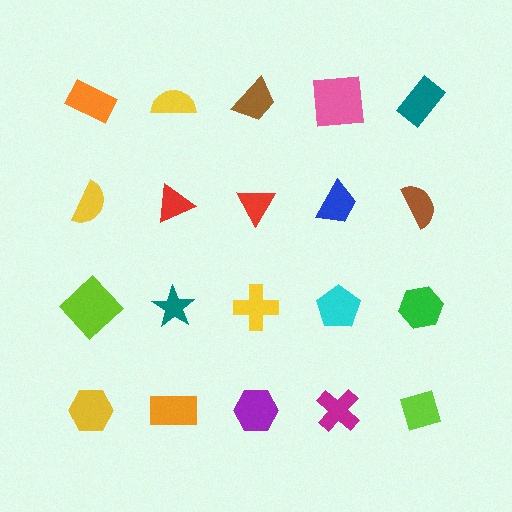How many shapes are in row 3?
5 shapes.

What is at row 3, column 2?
A teal star.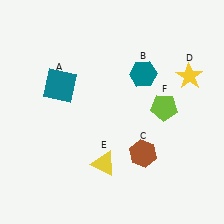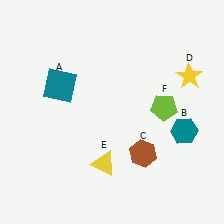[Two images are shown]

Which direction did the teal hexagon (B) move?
The teal hexagon (B) moved down.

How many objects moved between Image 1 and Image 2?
1 object moved between the two images.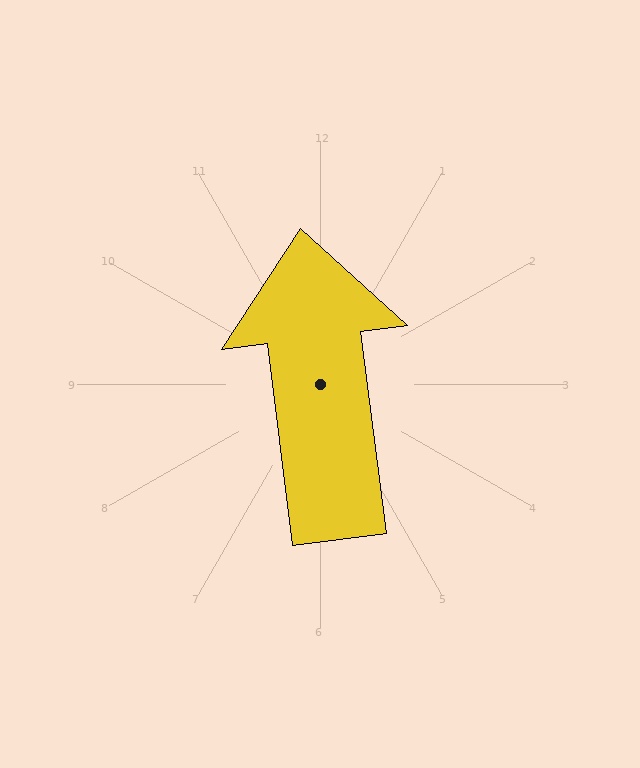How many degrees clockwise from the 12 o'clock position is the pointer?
Approximately 353 degrees.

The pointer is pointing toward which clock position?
Roughly 12 o'clock.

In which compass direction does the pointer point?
North.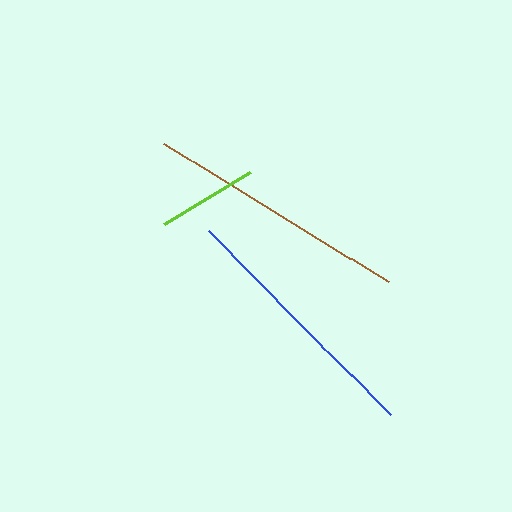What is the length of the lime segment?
The lime segment is approximately 100 pixels long.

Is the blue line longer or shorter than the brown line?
The brown line is longer than the blue line.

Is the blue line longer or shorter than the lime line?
The blue line is longer than the lime line.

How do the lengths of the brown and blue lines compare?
The brown and blue lines are approximately the same length.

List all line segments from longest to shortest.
From longest to shortest: brown, blue, lime.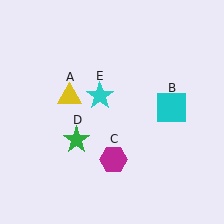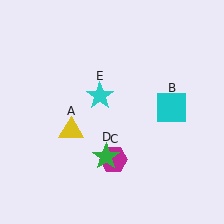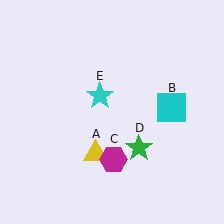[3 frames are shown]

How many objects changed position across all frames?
2 objects changed position: yellow triangle (object A), green star (object D).